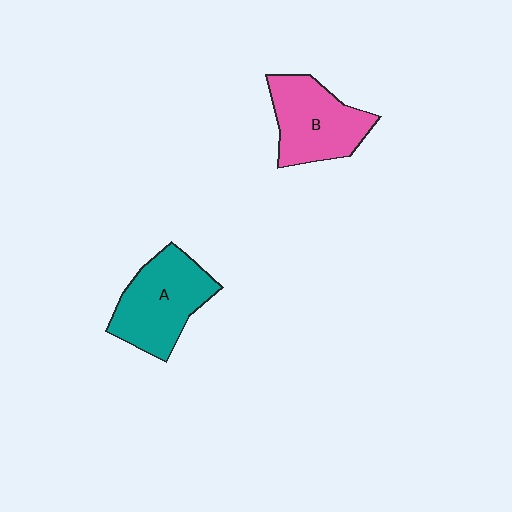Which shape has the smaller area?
Shape B (pink).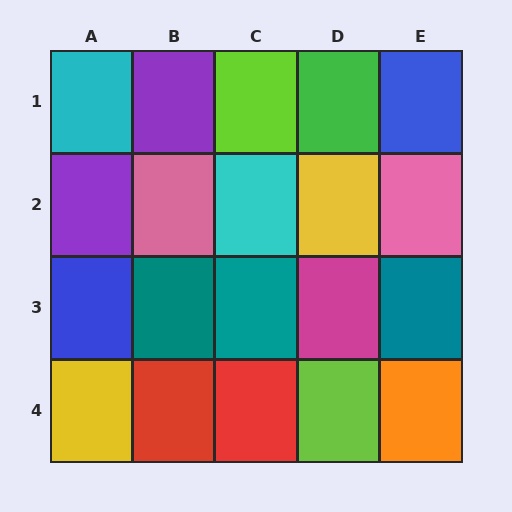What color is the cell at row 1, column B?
Purple.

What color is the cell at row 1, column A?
Cyan.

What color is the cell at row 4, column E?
Orange.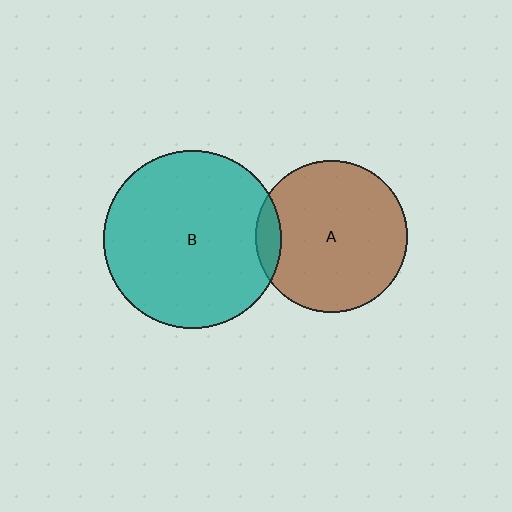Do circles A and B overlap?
Yes.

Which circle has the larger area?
Circle B (teal).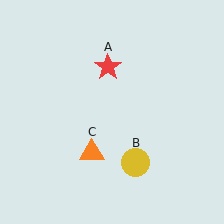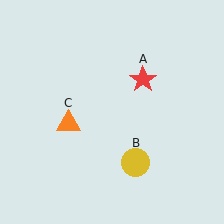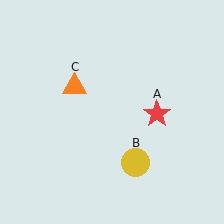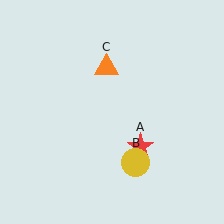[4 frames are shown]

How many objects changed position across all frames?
2 objects changed position: red star (object A), orange triangle (object C).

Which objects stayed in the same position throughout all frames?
Yellow circle (object B) remained stationary.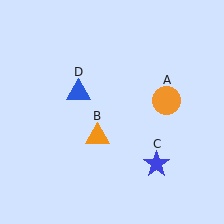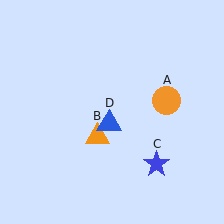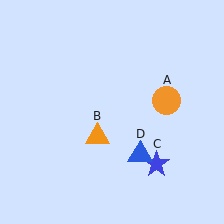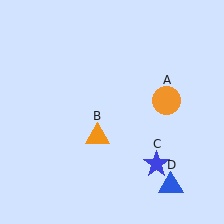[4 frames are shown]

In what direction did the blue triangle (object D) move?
The blue triangle (object D) moved down and to the right.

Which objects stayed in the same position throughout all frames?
Orange circle (object A) and orange triangle (object B) and blue star (object C) remained stationary.